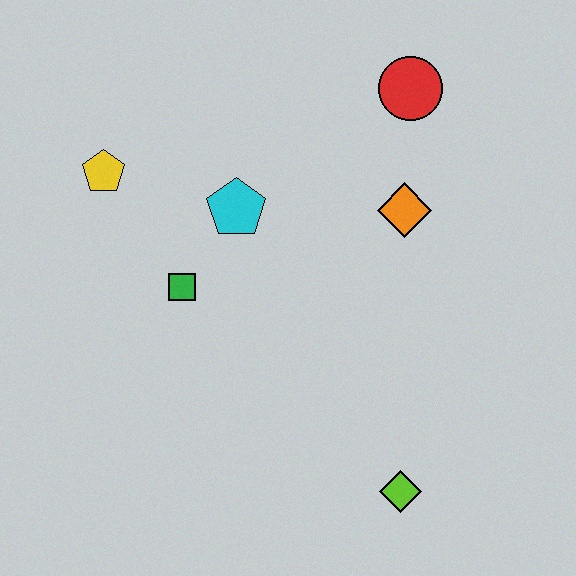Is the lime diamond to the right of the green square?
Yes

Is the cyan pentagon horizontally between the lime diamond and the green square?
Yes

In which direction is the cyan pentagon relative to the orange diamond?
The cyan pentagon is to the left of the orange diamond.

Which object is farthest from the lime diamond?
The yellow pentagon is farthest from the lime diamond.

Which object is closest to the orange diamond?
The red circle is closest to the orange diamond.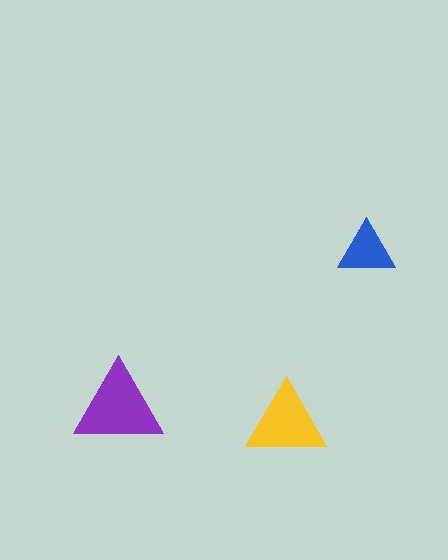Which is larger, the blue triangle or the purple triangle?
The purple one.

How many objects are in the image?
There are 3 objects in the image.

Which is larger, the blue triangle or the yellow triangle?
The yellow one.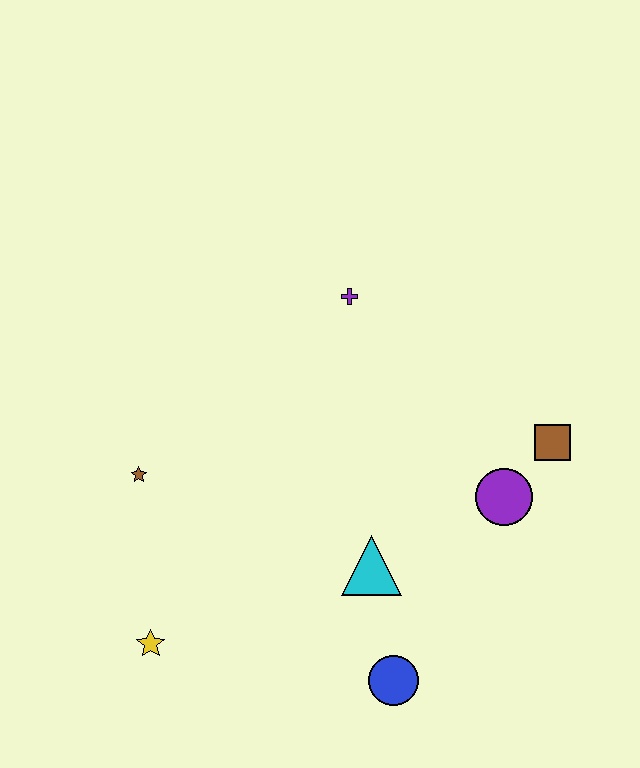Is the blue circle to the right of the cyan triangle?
Yes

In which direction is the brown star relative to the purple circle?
The brown star is to the left of the purple circle.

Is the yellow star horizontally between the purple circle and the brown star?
Yes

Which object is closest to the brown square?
The purple circle is closest to the brown square.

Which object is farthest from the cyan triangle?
The purple cross is farthest from the cyan triangle.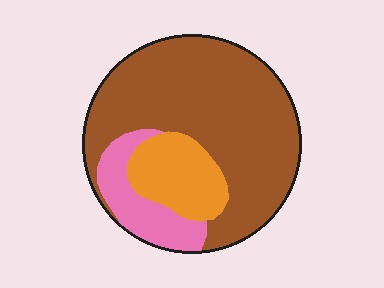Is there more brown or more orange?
Brown.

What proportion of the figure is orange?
Orange takes up about one sixth (1/6) of the figure.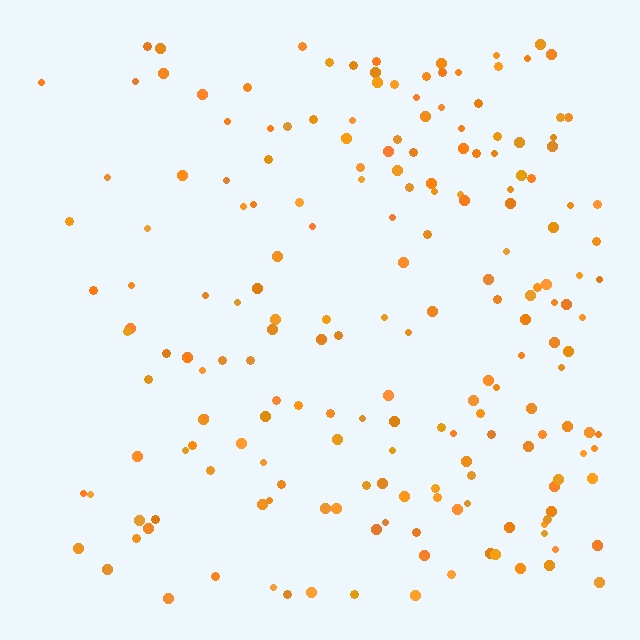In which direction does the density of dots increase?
From left to right, with the right side densest.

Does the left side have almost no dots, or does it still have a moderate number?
Still a moderate number, just noticeably fewer than the right.